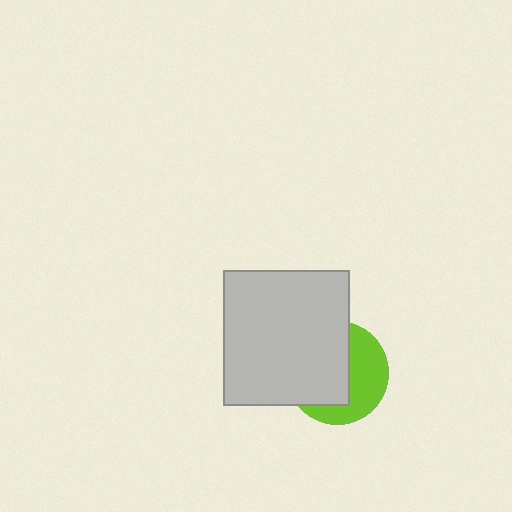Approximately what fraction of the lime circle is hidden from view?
Roughly 55% of the lime circle is hidden behind the light gray rectangle.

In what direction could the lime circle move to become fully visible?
The lime circle could move right. That would shift it out from behind the light gray rectangle entirely.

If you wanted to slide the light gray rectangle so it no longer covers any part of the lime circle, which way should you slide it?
Slide it left — that is the most direct way to separate the two shapes.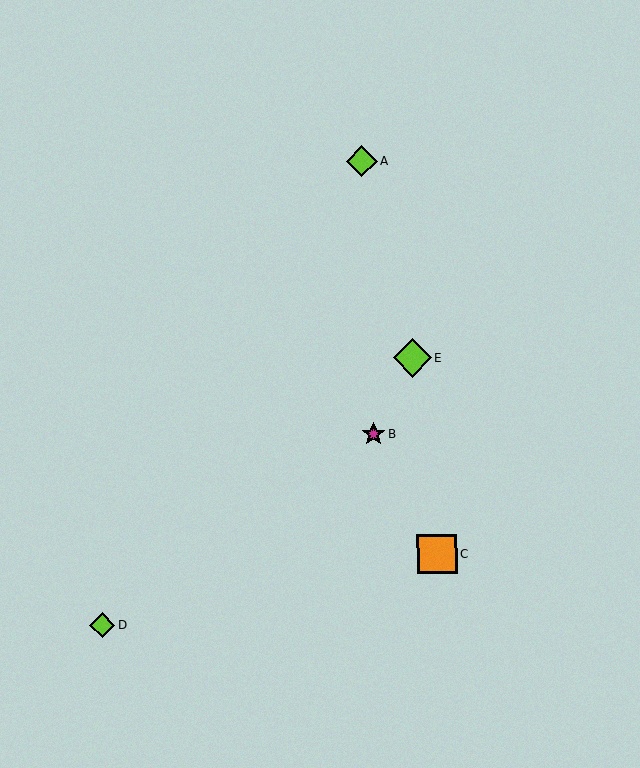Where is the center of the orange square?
The center of the orange square is at (437, 554).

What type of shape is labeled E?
Shape E is a lime diamond.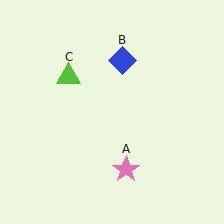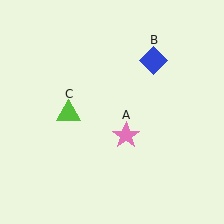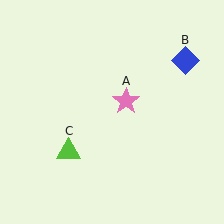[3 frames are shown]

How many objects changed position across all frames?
3 objects changed position: pink star (object A), blue diamond (object B), lime triangle (object C).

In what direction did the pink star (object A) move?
The pink star (object A) moved up.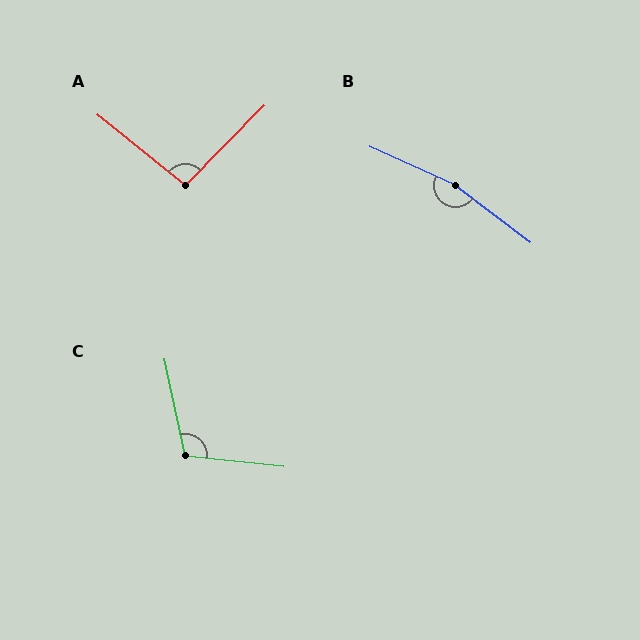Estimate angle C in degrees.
Approximately 108 degrees.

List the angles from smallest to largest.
A (96°), C (108°), B (167°).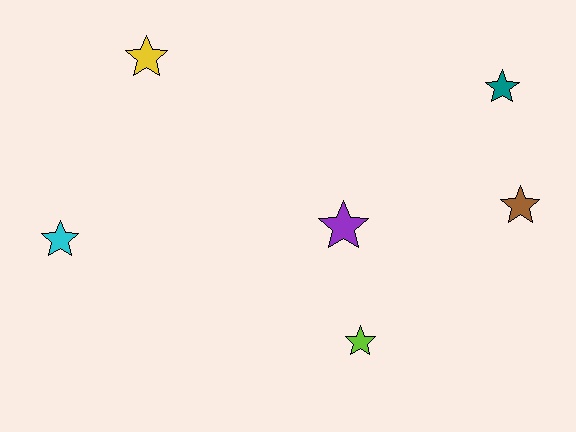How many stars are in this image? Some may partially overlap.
There are 6 stars.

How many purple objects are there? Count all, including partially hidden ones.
There is 1 purple object.